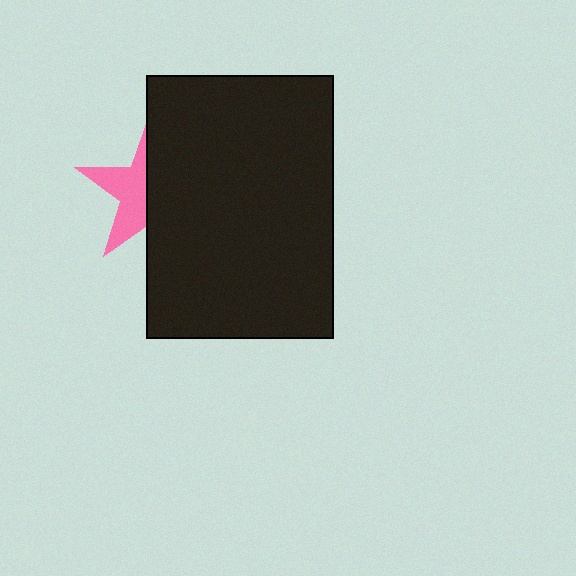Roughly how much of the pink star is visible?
A small part of it is visible (roughly 43%).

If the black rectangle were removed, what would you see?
You would see the complete pink star.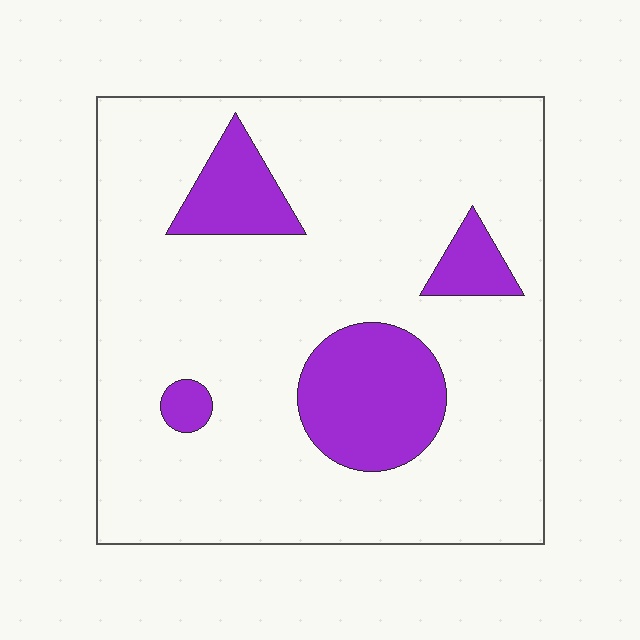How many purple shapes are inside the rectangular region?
4.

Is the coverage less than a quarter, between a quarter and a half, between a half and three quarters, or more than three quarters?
Less than a quarter.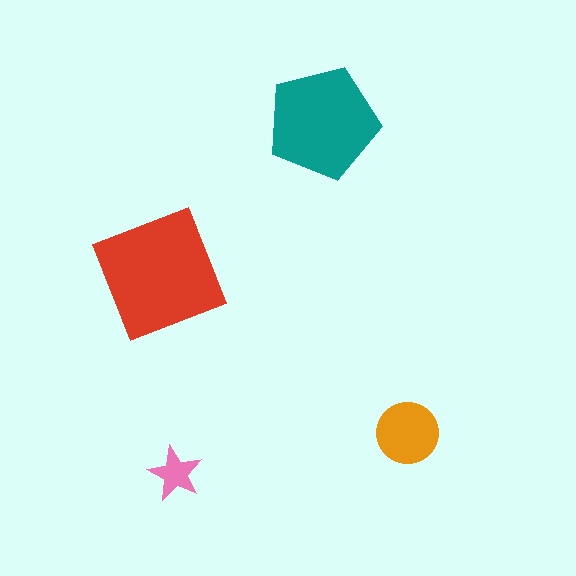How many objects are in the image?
There are 4 objects in the image.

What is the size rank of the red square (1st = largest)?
1st.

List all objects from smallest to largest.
The pink star, the orange circle, the teal pentagon, the red square.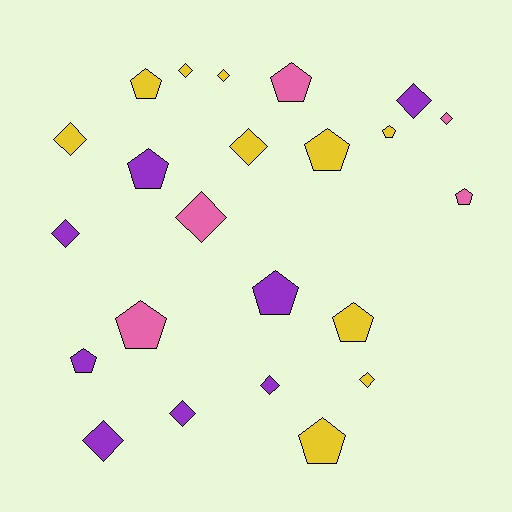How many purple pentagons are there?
There are 3 purple pentagons.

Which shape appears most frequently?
Diamond, with 12 objects.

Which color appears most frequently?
Yellow, with 10 objects.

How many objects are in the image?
There are 23 objects.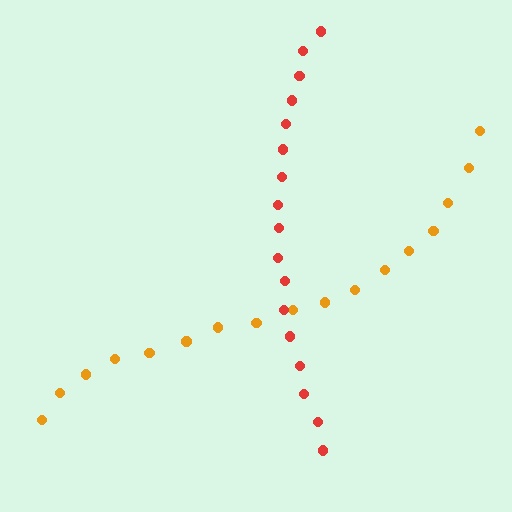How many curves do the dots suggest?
There are 2 distinct paths.